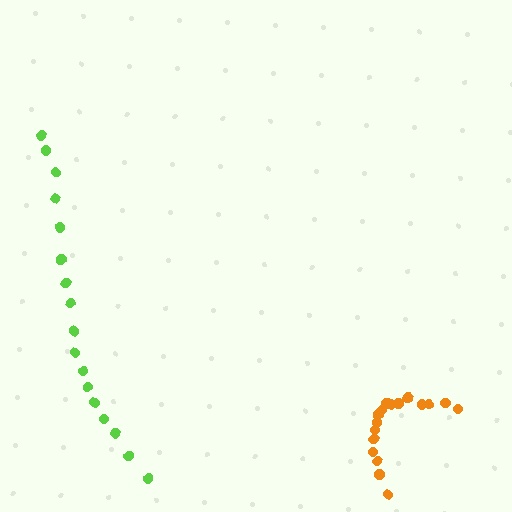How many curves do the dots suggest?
There are 2 distinct paths.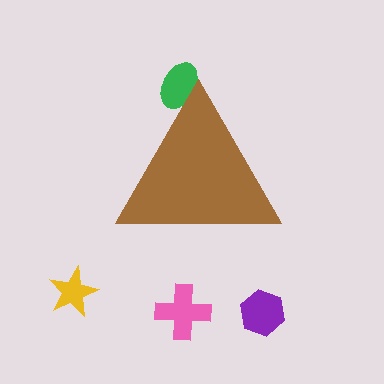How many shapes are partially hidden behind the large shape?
1 shape is partially hidden.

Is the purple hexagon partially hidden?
No, the purple hexagon is fully visible.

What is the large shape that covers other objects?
A brown triangle.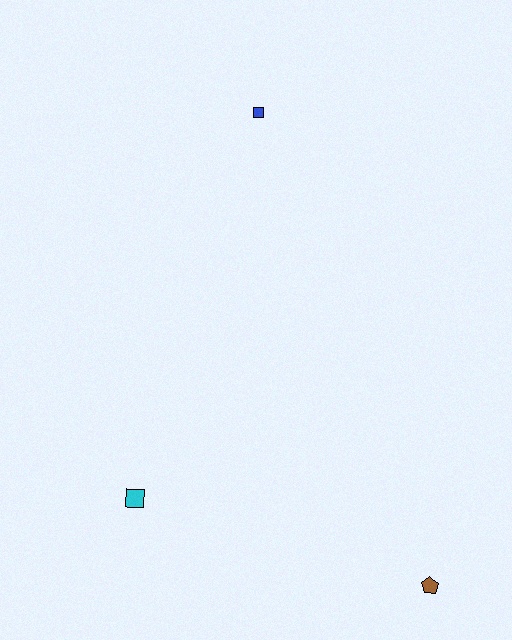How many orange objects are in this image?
There are no orange objects.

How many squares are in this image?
There are 2 squares.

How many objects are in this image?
There are 3 objects.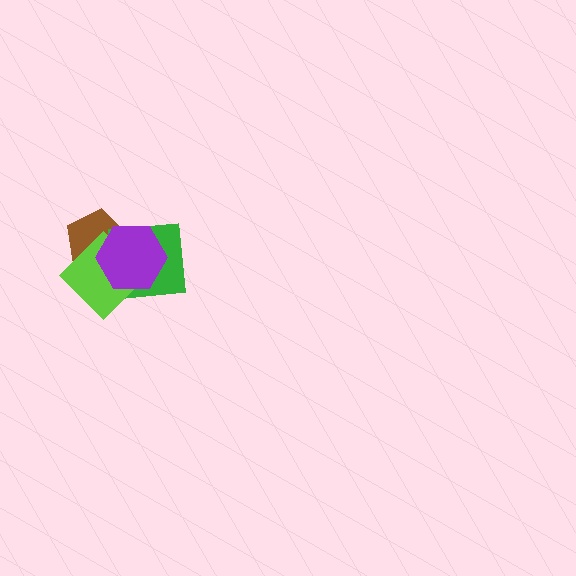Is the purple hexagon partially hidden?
No, no other shape covers it.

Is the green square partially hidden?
Yes, it is partially covered by another shape.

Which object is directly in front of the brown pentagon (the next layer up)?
The green square is directly in front of the brown pentagon.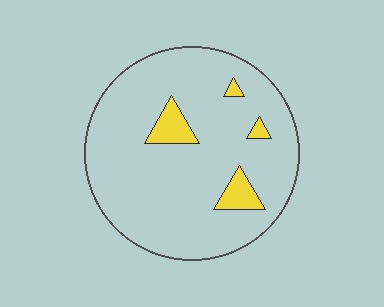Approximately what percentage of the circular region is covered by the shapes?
Approximately 10%.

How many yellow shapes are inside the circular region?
4.